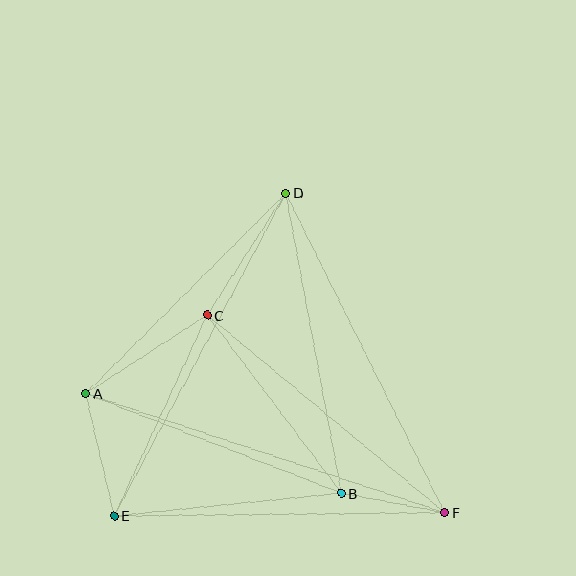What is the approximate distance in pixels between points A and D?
The distance between A and D is approximately 283 pixels.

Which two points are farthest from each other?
Points A and F are farthest from each other.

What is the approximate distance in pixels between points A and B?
The distance between A and B is approximately 274 pixels.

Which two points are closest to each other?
Points B and F are closest to each other.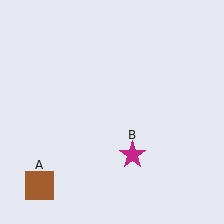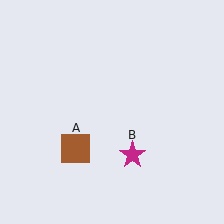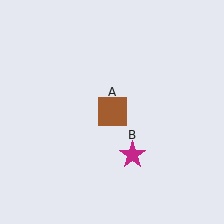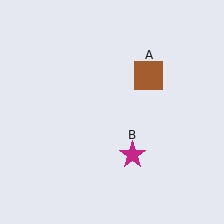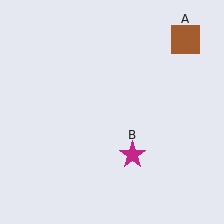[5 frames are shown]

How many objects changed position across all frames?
1 object changed position: brown square (object A).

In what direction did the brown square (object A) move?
The brown square (object A) moved up and to the right.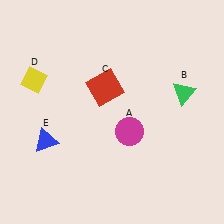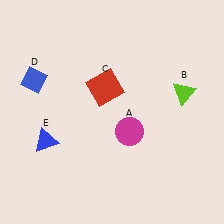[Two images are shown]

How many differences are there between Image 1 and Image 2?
There are 2 differences between the two images.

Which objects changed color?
B changed from green to lime. D changed from yellow to blue.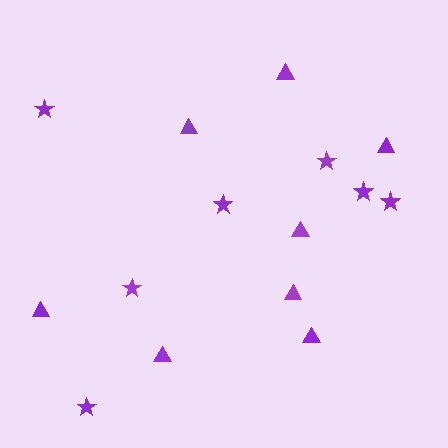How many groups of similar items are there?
There are 2 groups: one group of stars (7) and one group of triangles (8).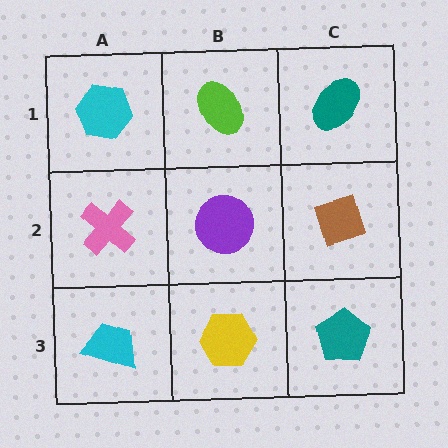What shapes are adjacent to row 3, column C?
A brown diamond (row 2, column C), a yellow hexagon (row 3, column B).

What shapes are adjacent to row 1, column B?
A purple circle (row 2, column B), a cyan hexagon (row 1, column A), a teal ellipse (row 1, column C).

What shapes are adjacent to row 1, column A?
A pink cross (row 2, column A), a lime ellipse (row 1, column B).